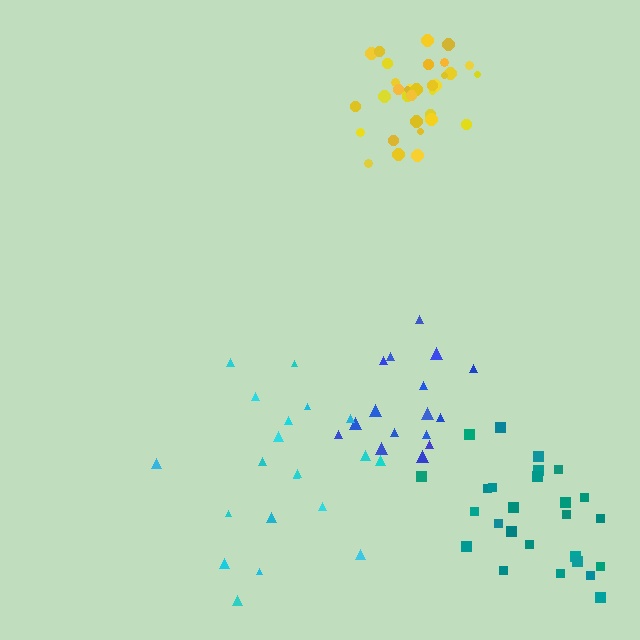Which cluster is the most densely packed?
Yellow.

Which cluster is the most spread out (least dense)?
Cyan.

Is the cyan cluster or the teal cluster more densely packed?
Teal.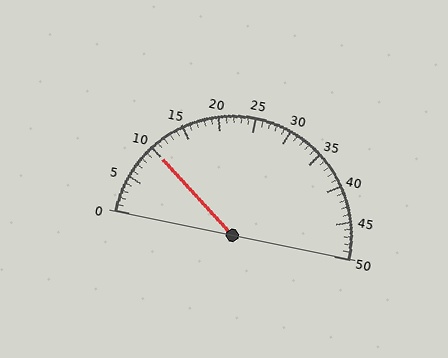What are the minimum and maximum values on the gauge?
The gauge ranges from 0 to 50.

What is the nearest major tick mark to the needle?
The nearest major tick mark is 10.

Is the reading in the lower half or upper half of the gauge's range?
The reading is in the lower half of the range (0 to 50).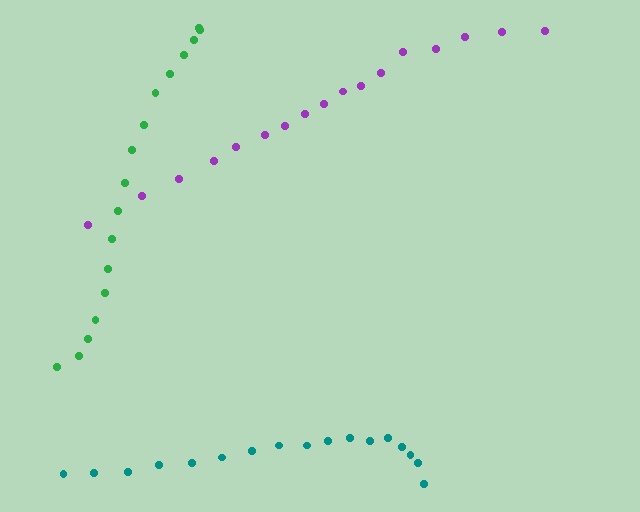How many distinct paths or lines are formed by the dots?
There are 3 distinct paths.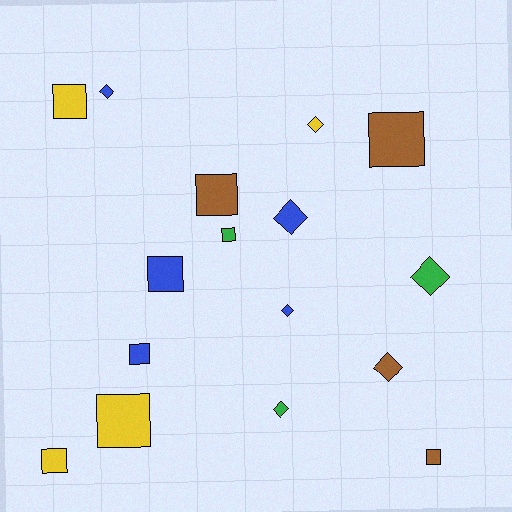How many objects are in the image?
There are 16 objects.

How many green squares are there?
There is 1 green square.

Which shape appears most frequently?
Square, with 9 objects.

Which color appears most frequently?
Blue, with 5 objects.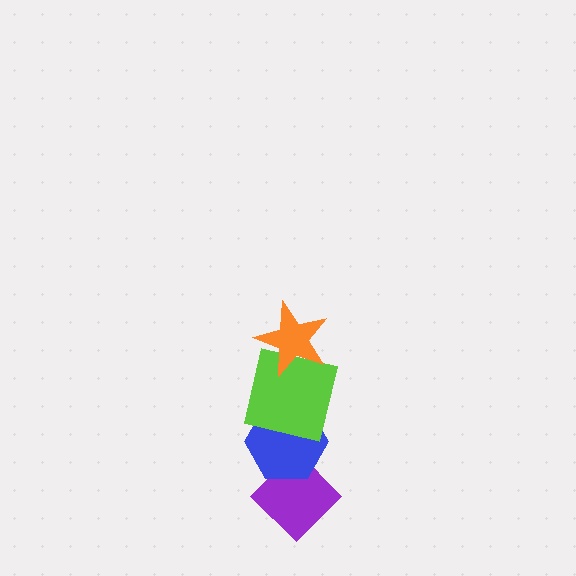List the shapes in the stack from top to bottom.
From top to bottom: the orange star, the lime square, the blue hexagon, the purple diamond.